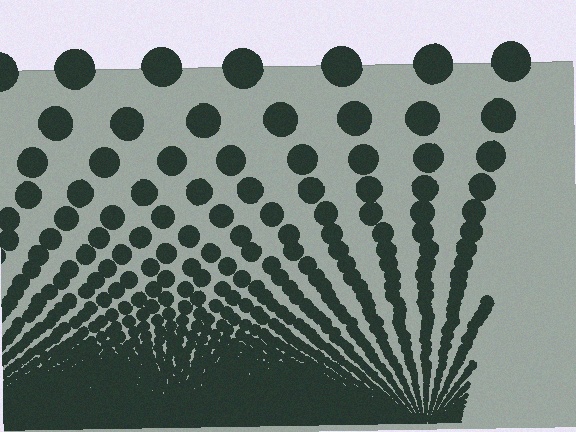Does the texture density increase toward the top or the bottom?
Density increases toward the bottom.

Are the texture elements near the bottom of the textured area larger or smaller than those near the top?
Smaller. The gradient is inverted — elements near the bottom are smaller and denser.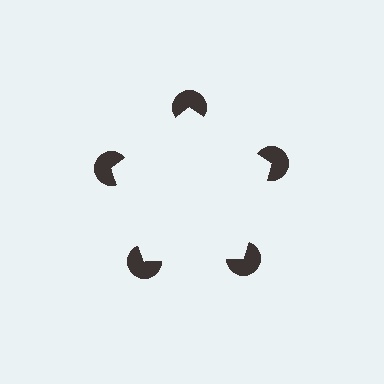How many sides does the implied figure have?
5 sides.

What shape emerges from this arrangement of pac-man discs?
An illusory pentagon — its edges are inferred from the aligned wedge cuts in the pac-man discs, not physically drawn.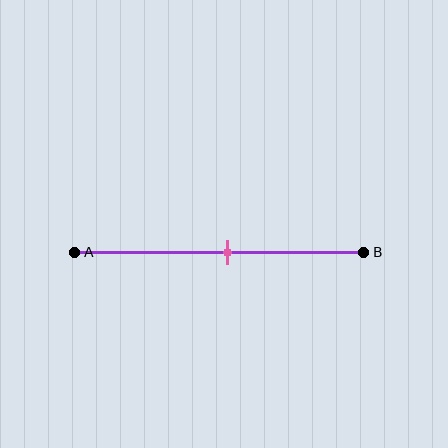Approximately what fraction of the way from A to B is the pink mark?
The pink mark is approximately 55% of the way from A to B.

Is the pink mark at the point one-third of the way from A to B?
No, the mark is at about 55% from A, not at the 33% one-third point.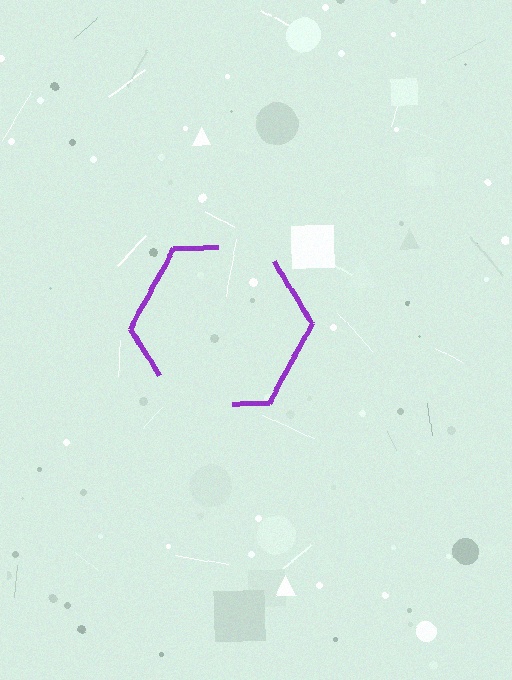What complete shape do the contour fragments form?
The contour fragments form a hexagon.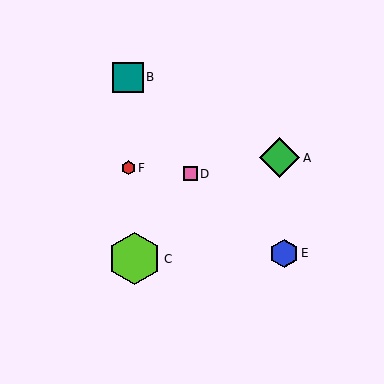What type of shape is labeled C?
Shape C is a lime hexagon.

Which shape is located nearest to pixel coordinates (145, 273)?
The lime hexagon (labeled C) at (134, 259) is nearest to that location.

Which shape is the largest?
The lime hexagon (labeled C) is the largest.